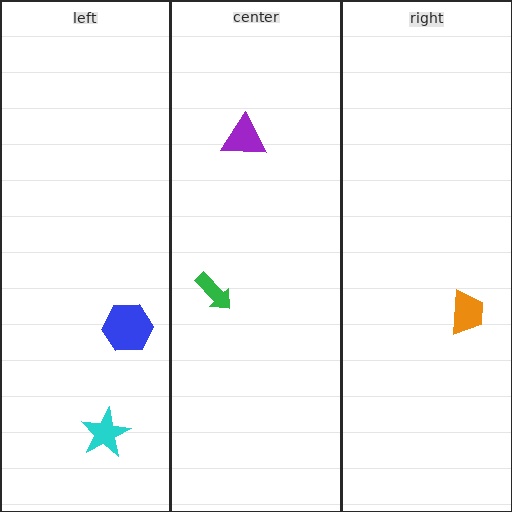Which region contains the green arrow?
The center region.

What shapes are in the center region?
The green arrow, the purple triangle.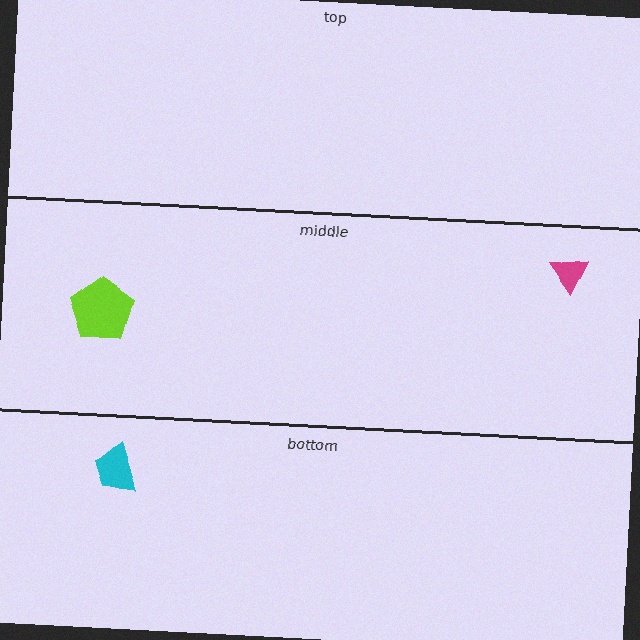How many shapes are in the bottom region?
1.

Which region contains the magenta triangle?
The middle region.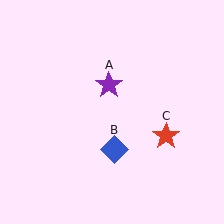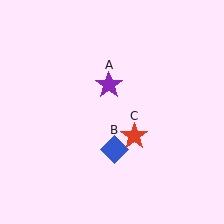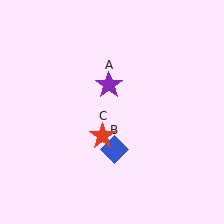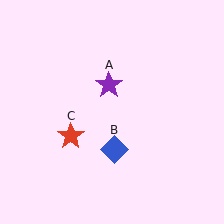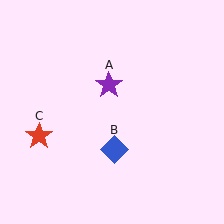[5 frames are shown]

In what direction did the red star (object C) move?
The red star (object C) moved left.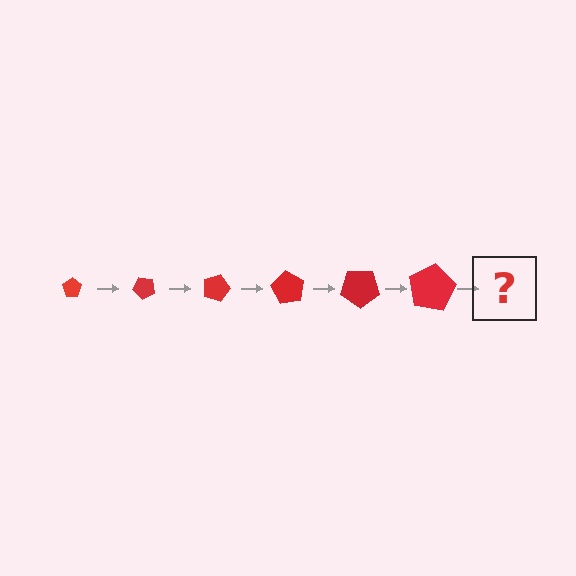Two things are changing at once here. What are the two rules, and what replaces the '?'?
The two rules are that the pentagon grows larger each step and it rotates 45 degrees each step. The '?' should be a pentagon, larger than the previous one and rotated 270 degrees from the start.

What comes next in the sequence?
The next element should be a pentagon, larger than the previous one and rotated 270 degrees from the start.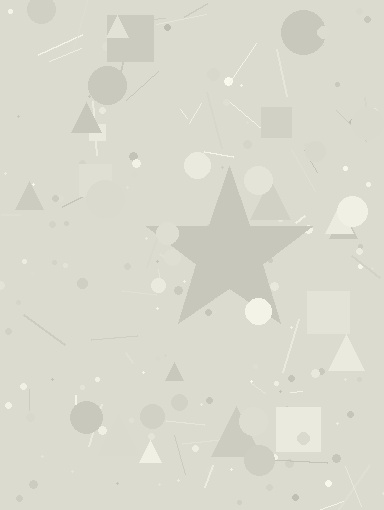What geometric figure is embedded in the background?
A star is embedded in the background.